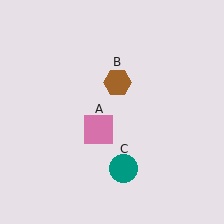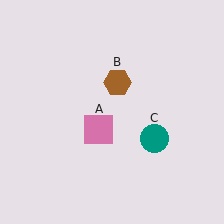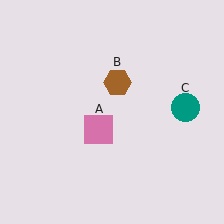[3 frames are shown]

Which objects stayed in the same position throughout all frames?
Pink square (object A) and brown hexagon (object B) remained stationary.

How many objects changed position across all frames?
1 object changed position: teal circle (object C).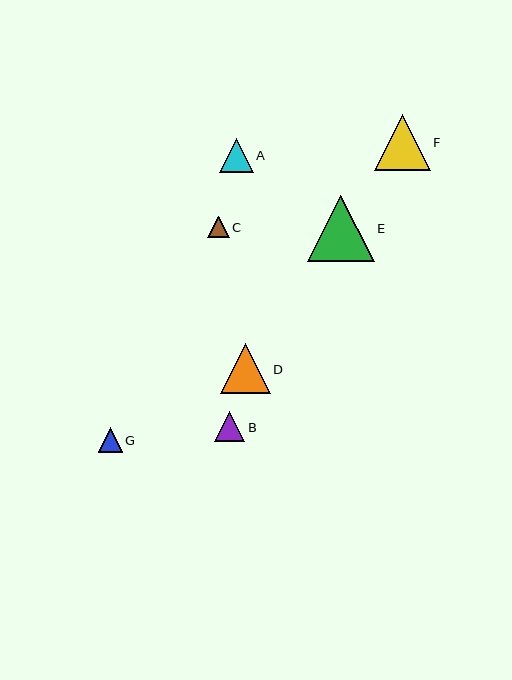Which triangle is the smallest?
Triangle C is the smallest with a size of approximately 22 pixels.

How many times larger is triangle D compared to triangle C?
Triangle D is approximately 2.3 times the size of triangle C.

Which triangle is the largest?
Triangle E is the largest with a size of approximately 67 pixels.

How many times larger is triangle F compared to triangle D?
Triangle F is approximately 1.1 times the size of triangle D.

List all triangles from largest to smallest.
From largest to smallest: E, F, D, A, B, G, C.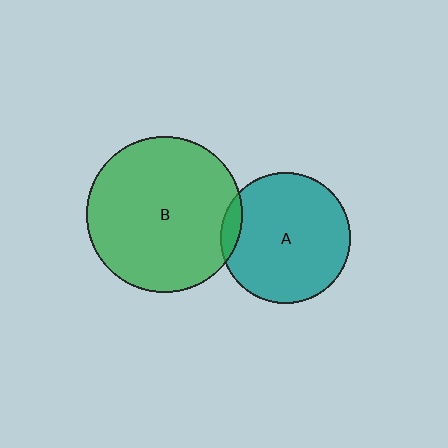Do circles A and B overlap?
Yes.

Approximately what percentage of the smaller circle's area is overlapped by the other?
Approximately 5%.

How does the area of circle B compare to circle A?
Approximately 1.4 times.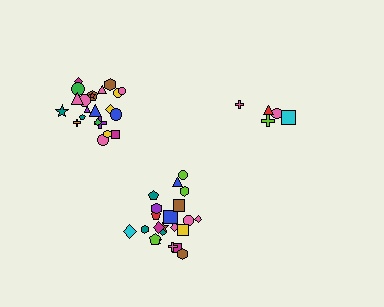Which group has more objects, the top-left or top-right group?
The top-left group.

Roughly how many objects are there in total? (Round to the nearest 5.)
Roughly 50 objects in total.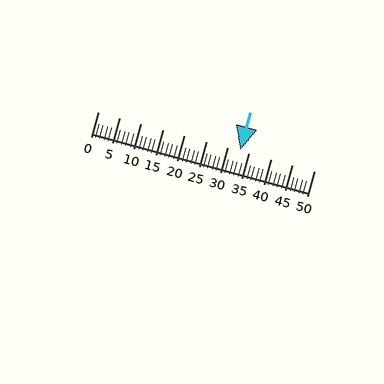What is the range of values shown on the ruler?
The ruler shows values from 0 to 50.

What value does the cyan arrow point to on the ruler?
The cyan arrow points to approximately 33.